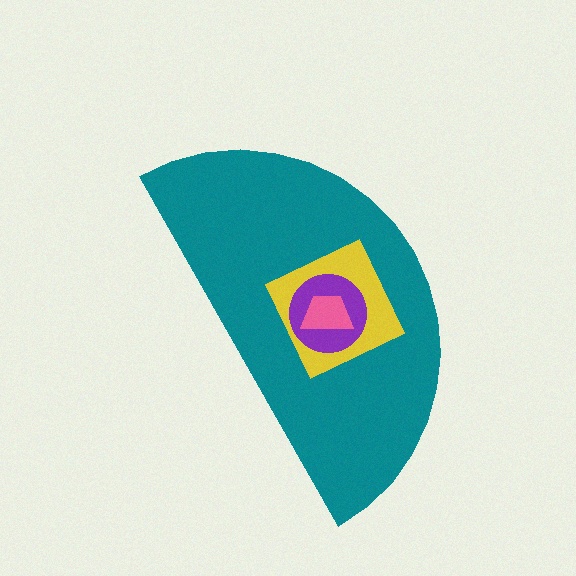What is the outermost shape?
The teal semicircle.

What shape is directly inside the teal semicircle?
The yellow square.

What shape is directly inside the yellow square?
The purple circle.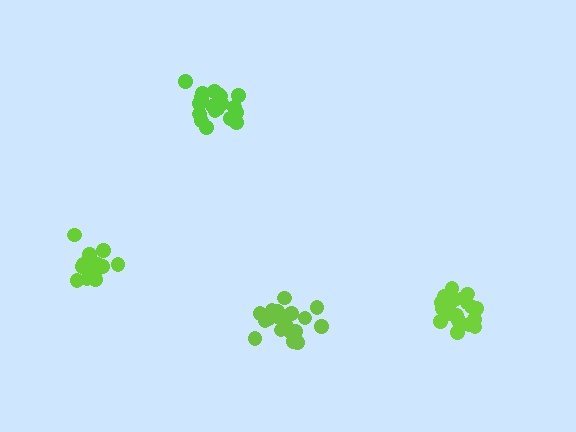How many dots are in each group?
Group 1: 19 dots, Group 2: 16 dots, Group 3: 19 dots, Group 4: 20 dots (74 total).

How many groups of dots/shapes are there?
There are 4 groups.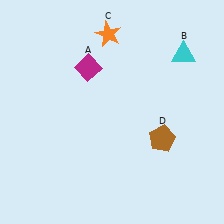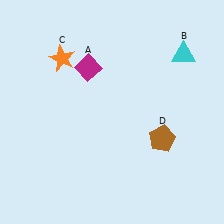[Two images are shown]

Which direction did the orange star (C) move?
The orange star (C) moved left.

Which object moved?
The orange star (C) moved left.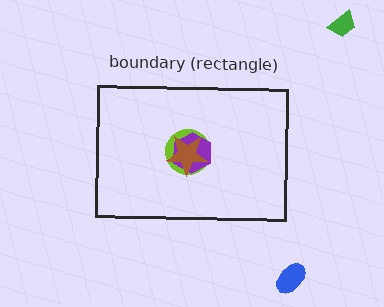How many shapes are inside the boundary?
3 inside, 2 outside.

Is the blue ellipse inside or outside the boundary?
Outside.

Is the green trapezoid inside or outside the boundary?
Outside.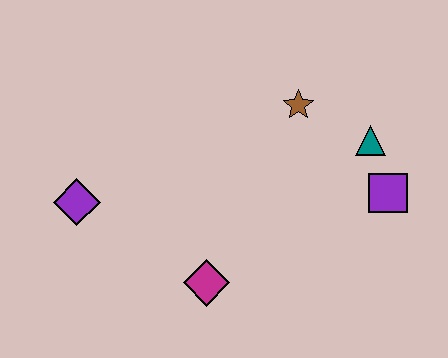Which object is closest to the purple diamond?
The magenta diamond is closest to the purple diamond.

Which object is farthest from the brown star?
The purple diamond is farthest from the brown star.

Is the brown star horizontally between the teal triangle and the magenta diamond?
Yes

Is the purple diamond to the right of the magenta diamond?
No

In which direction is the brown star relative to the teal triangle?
The brown star is to the left of the teal triangle.